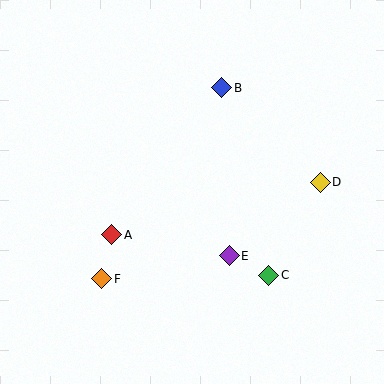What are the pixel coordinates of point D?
Point D is at (320, 182).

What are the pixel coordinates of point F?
Point F is at (102, 279).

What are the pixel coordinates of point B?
Point B is at (222, 88).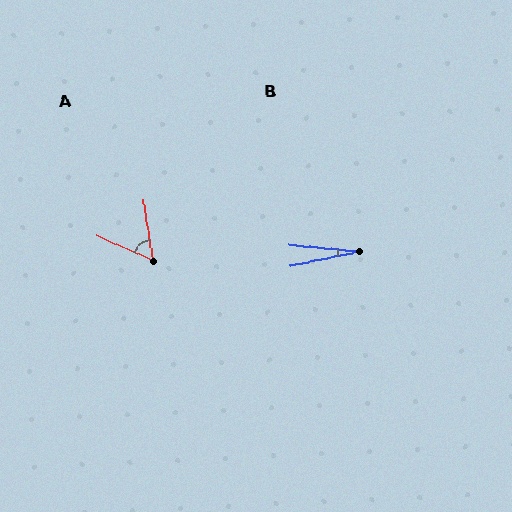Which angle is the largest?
A, at approximately 57 degrees.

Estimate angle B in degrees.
Approximately 17 degrees.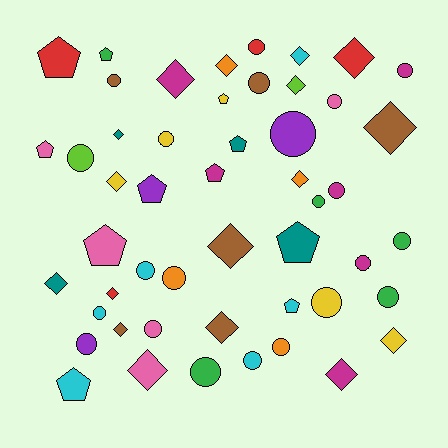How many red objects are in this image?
There are 4 red objects.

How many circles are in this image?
There are 22 circles.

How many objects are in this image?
There are 50 objects.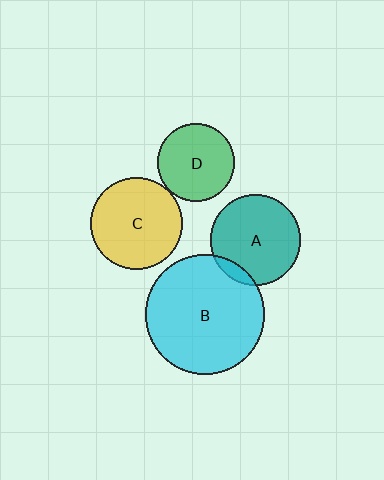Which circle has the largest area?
Circle B (cyan).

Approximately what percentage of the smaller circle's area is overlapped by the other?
Approximately 10%.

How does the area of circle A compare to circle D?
Approximately 1.4 times.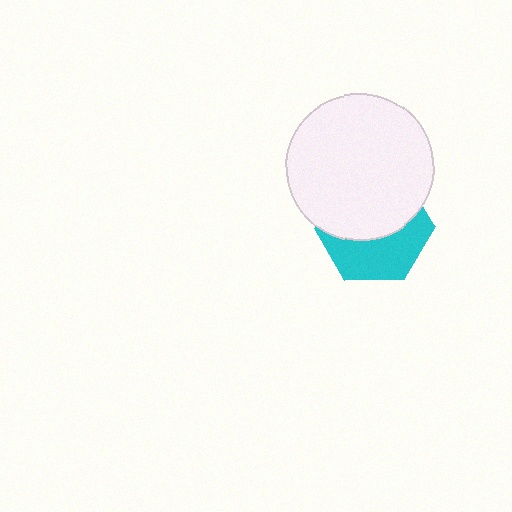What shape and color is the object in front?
The object in front is a white circle.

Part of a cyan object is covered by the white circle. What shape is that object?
It is a hexagon.